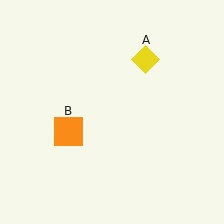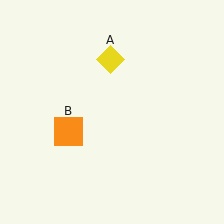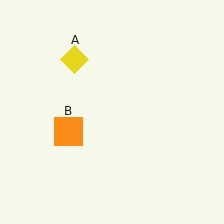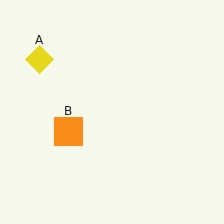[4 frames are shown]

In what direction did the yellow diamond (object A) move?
The yellow diamond (object A) moved left.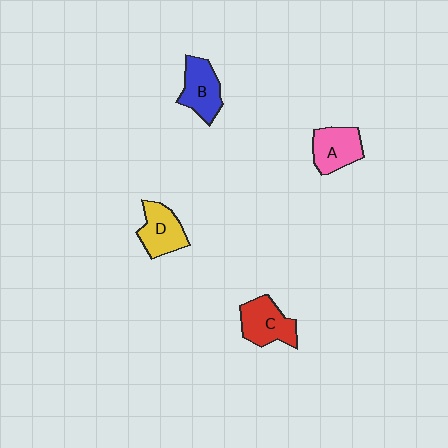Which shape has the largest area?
Shape C (red).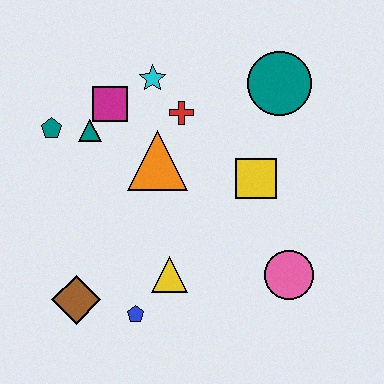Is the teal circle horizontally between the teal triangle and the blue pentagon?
No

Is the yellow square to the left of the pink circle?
Yes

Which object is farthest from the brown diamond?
The teal circle is farthest from the brown diamond.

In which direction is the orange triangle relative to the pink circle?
The orange triangle is to the left of the pink circle.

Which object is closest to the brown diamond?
The blue pentagon is closest to the brown diamond.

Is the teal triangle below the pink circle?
No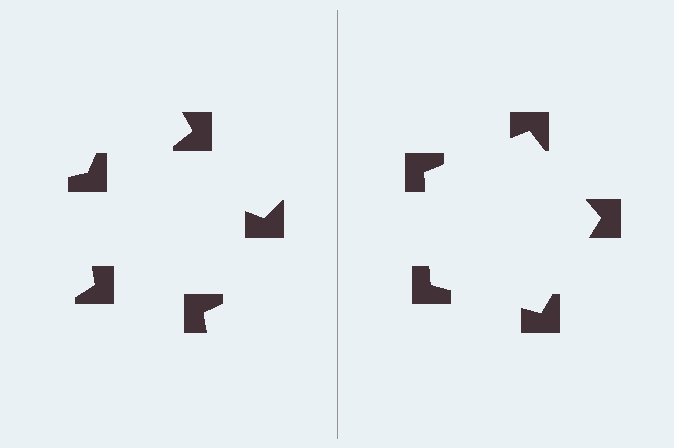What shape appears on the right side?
An illusory pentagon.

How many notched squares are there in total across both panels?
10 — 5 on each side.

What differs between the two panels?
The notched squares are positioned identically on both sides; only the wedge orientations differ. On the right they align to a pentagon; on the left they are misaligned.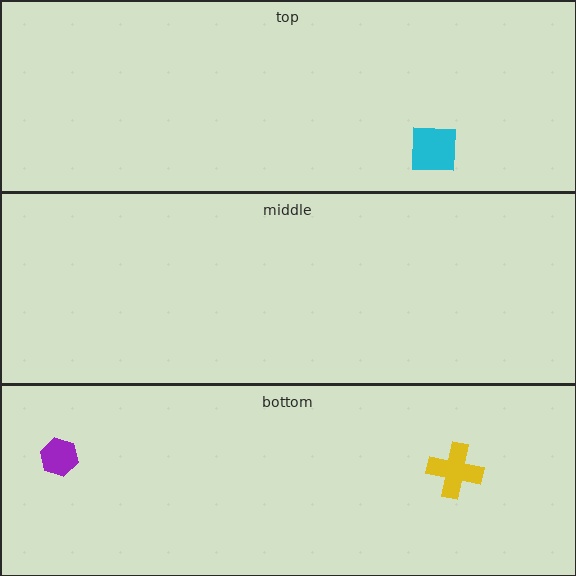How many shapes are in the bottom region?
2.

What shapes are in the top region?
The cyan square.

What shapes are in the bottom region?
The yellow cross, the purple hexagon.